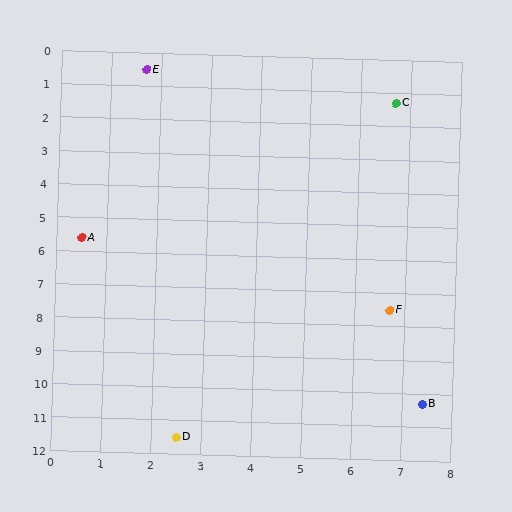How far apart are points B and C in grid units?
Points B and C are about 9.0 grid units apart.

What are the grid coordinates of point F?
Point F is at approximately (6.7, 7.5).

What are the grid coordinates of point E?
Point E is at approximately (1.7, 0.5).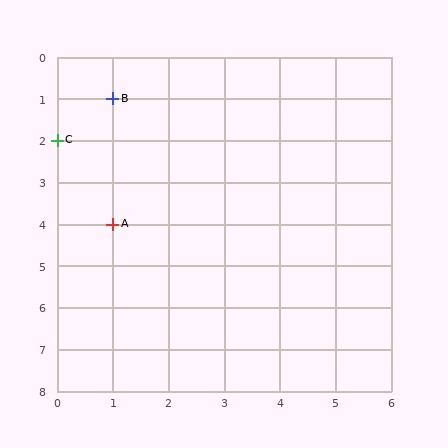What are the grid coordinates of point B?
Point B is at grid coordinates (1, 1).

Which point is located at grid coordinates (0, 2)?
Point C is at (0, 2).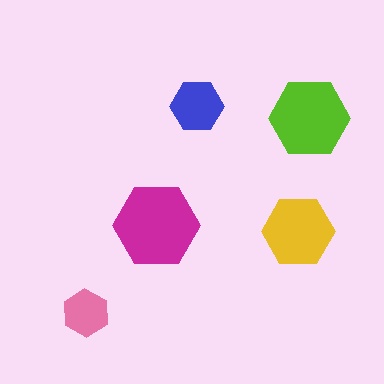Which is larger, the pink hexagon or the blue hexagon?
The blue one.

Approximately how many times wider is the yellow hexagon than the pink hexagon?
About 1.5 times wider.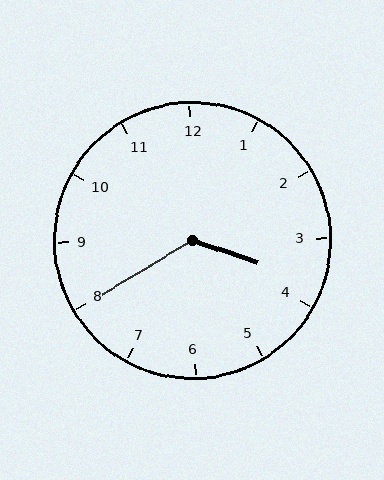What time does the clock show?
3:40.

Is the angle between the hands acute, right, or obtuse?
It is obtuse.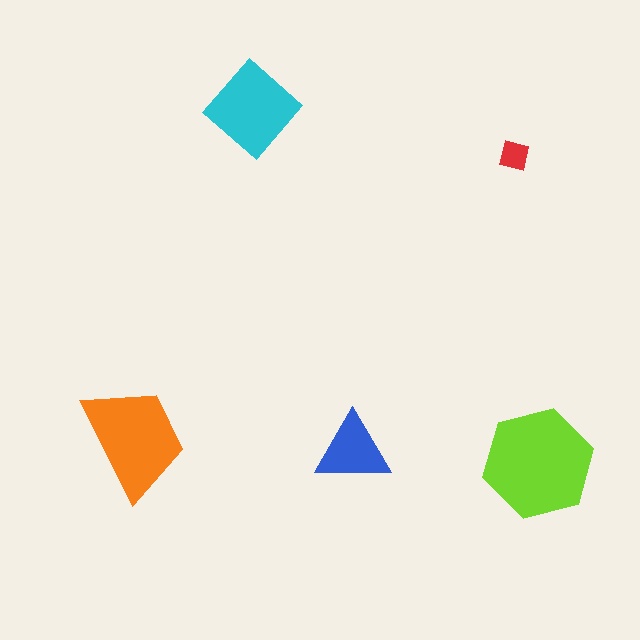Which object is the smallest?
The red square.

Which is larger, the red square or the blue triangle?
The blue triangle.